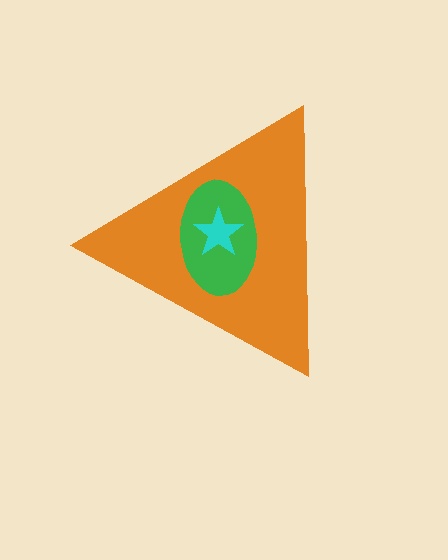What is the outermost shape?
The orange triangle.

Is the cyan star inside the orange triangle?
Yes.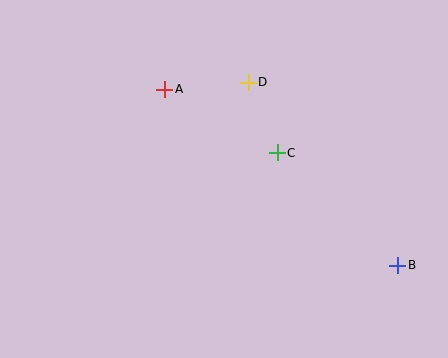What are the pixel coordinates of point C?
Point C is at (277, 153).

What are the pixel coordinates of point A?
Point A is at (165, 89).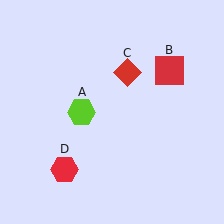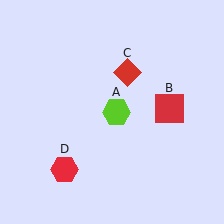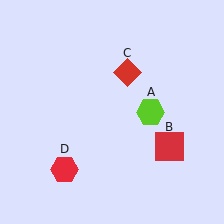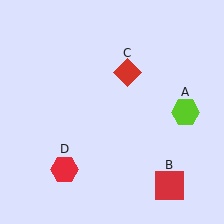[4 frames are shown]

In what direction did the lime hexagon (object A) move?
The lime hexagon (object A) moved right.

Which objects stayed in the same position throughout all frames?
Red diamond (object C) and red hexagon (object D) remained stationary.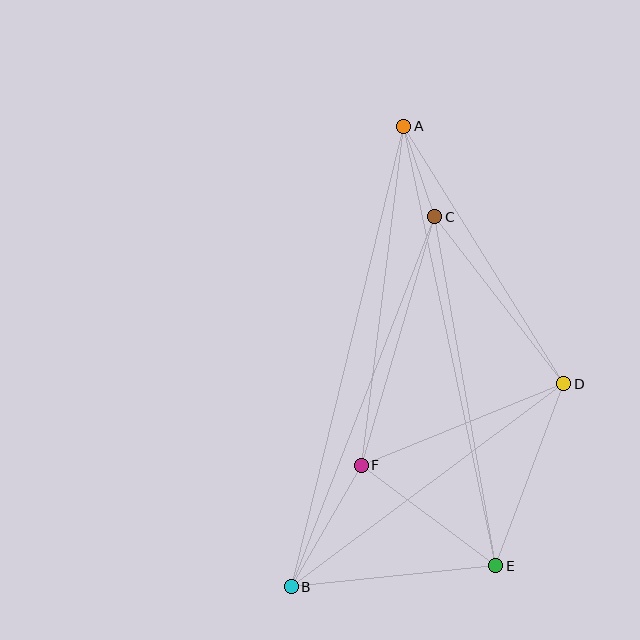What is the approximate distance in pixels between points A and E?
The distance between A and E is approximately 449 pixels.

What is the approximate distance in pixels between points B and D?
The distance between B and D is approximately 340 pixels.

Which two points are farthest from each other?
Points A and B are farthest from each other.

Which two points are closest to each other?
Points A and C are closest to each other.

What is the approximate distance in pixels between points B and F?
The distance between B and F is approximately 140 pixels.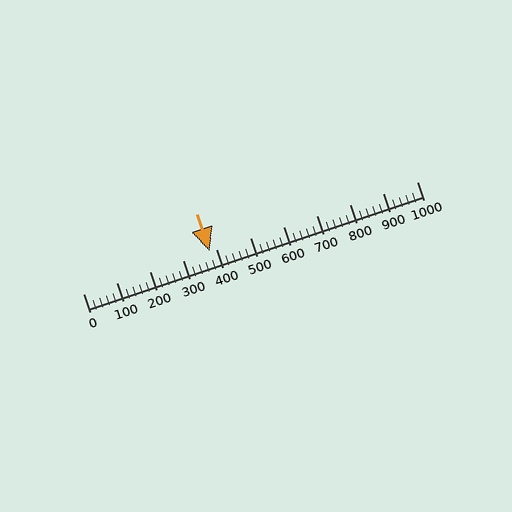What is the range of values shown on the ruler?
The ruler shows values from 0 to 1000.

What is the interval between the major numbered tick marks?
The major tick marks are spaced 100 units apart.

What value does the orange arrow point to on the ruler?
The orange arrow points to approximately 380.